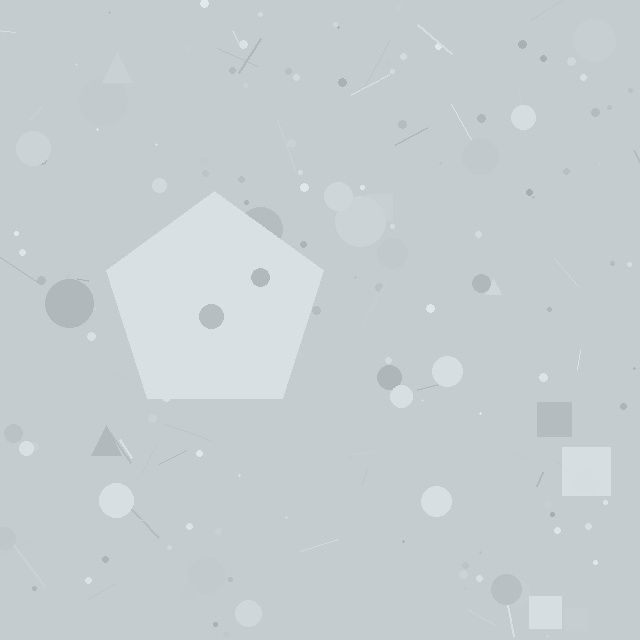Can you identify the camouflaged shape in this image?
The camouflaged shape is a pentagon.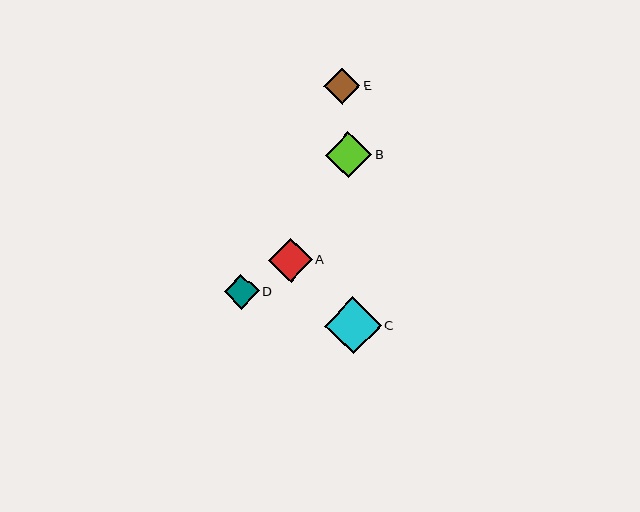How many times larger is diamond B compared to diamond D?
Diamond B is approximately 1.3 times the size of diamond D.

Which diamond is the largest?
Diamond C is the largest with a size of approximately 57 pixels.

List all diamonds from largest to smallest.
From largest to smallest: C, B, A, E, D.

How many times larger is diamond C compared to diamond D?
Diamond C is approximately 1.6 times the size of diamond D.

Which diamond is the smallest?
Diamond D is the smallest with a size of approximately 35 pixels.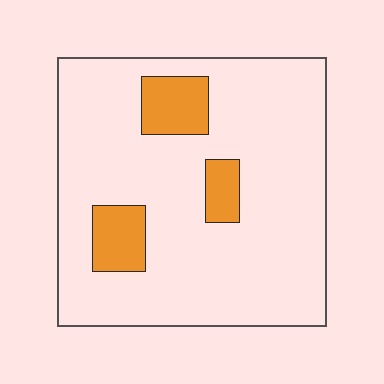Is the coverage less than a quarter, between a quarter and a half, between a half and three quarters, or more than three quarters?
Less than a quarter.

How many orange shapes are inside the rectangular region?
3.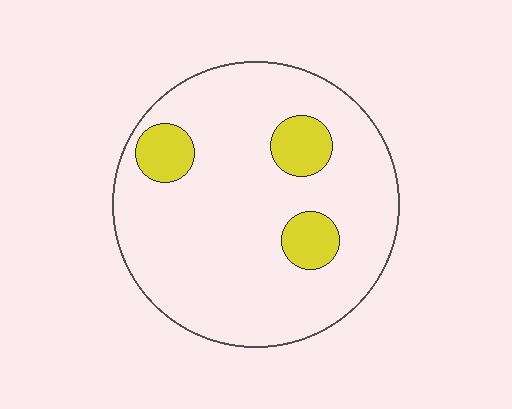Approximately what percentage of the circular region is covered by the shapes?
Approximately 15%.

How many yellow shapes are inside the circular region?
3.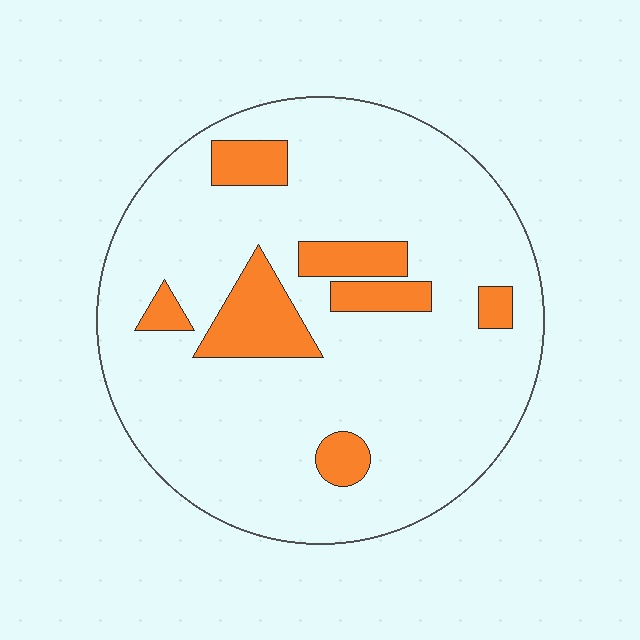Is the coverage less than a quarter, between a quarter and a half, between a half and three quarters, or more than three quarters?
Less than a quarter.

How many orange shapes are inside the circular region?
7.